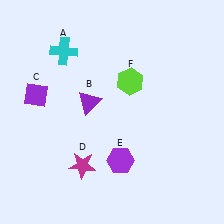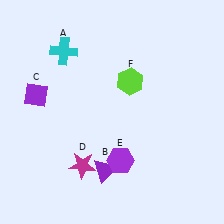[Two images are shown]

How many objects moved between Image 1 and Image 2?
1 object moved between the two images.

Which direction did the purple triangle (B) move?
The purple triangle (B) moved down.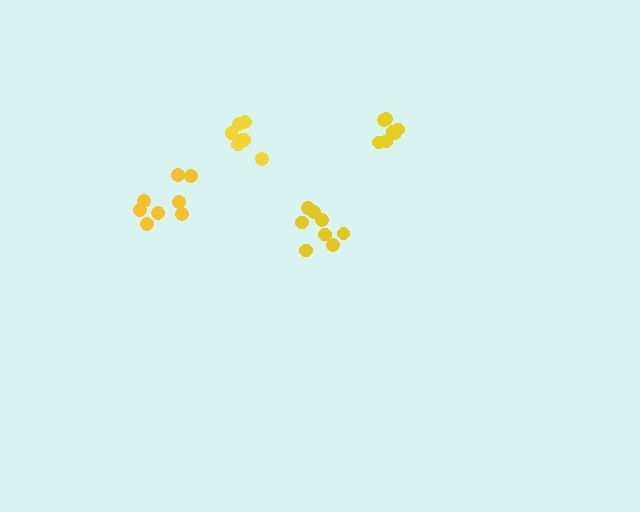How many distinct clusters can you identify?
There are 4 distinct clusters.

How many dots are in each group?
Group 1: 8 dots, Group 2: 8 dots, Group 3: 7 dots, Group 4: 8 dots (31 total).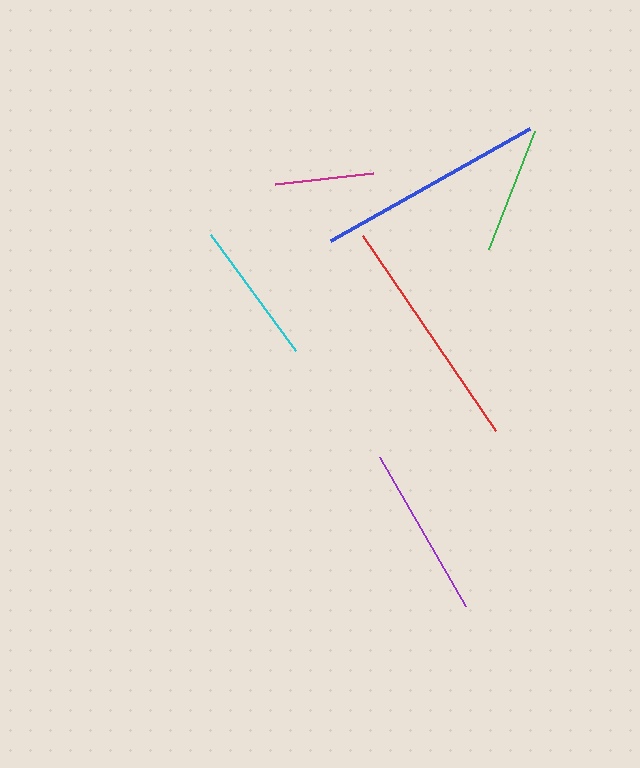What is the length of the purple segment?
The purple segment is approximately 172 pixels long.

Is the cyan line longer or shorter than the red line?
The red line is longer than the cyan line.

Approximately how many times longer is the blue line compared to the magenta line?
The blue line is approximately 2.3 times the length of the magenta line.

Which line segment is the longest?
The red line is the longest at approximately 236 pixels.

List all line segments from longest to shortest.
From longest to shortest: red, blue, purple, cyan, green, magenta.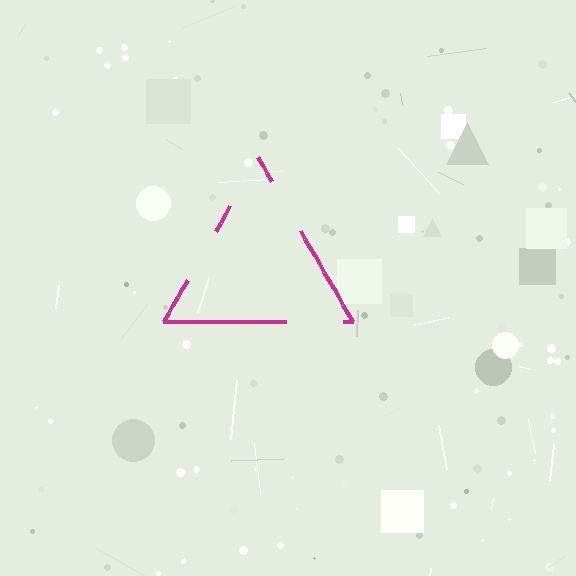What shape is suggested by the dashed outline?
The dashed outline suggests a triangle.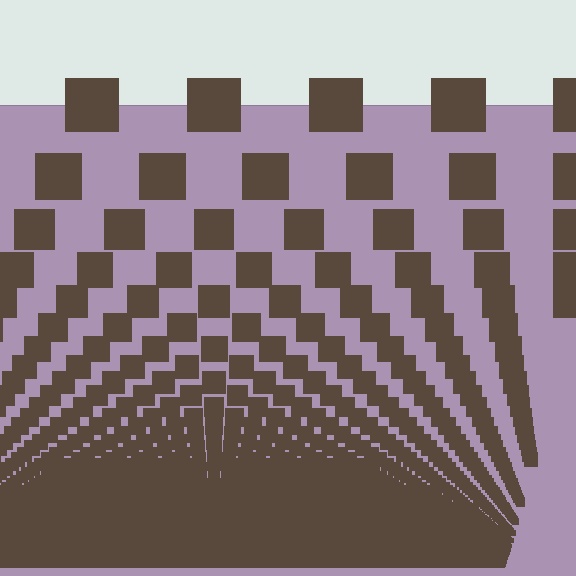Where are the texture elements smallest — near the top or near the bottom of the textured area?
Near the bottom.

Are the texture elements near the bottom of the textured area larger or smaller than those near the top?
Smaller. The gradient is inverted — elements near the bottom are smaller and denser.